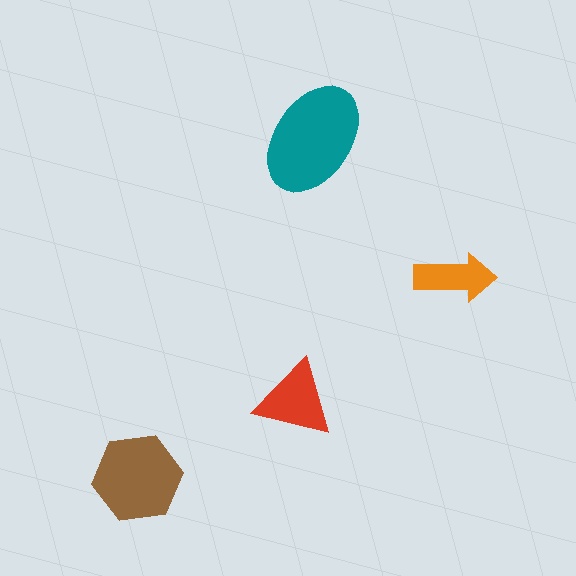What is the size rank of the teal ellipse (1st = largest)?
1st.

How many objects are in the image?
There are 4 objects in the image.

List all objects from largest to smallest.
The teal ellipse, the brown hexagon, the red triangle, the orange arrow.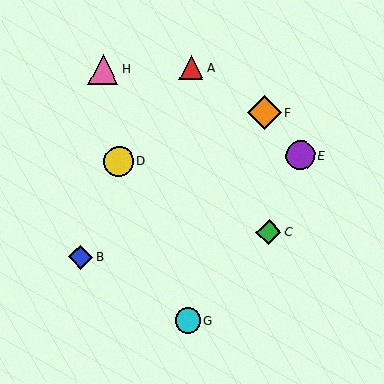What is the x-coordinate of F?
Object F is at x≈264.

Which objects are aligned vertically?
Objects A, G are aligned vertically.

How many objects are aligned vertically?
2 objects (A, G) are aligned vertically.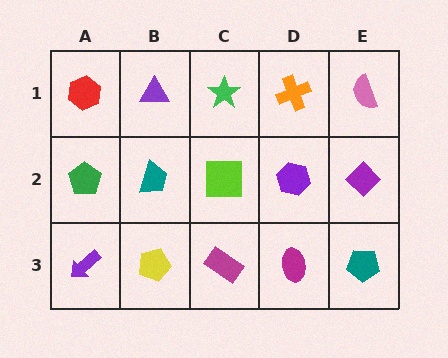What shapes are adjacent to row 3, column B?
A teal trapezoid (row 2, column B), a purple arrow (row 3, column A), a magenta rectangle (row 3, column C).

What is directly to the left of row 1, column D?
A green star.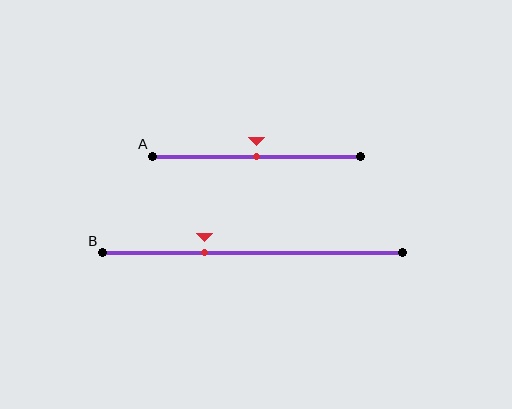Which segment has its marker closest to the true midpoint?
Segment A has its marker closest to the true midpoint.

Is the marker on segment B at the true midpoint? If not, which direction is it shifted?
No, the marker on segment B is shifted to the left by about 16% of the segment length.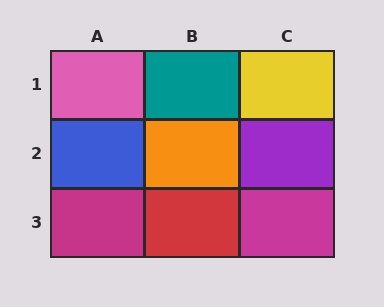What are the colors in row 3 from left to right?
Magenta, red, magenta.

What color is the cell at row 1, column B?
Teal.